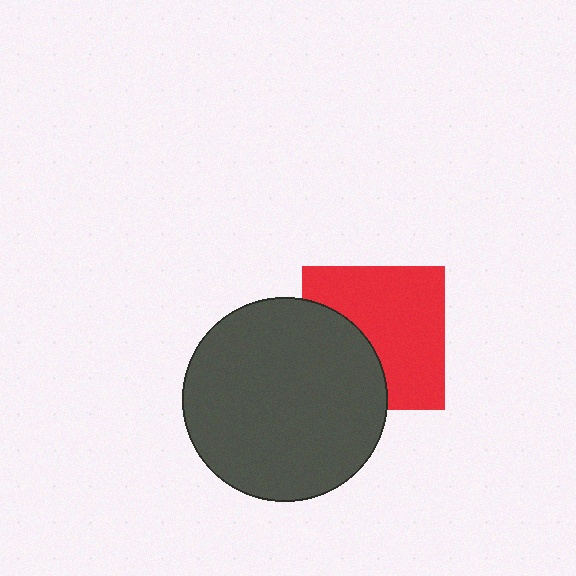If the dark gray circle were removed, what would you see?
You would see the complete red square.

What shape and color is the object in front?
The object in front is a dark gray circle.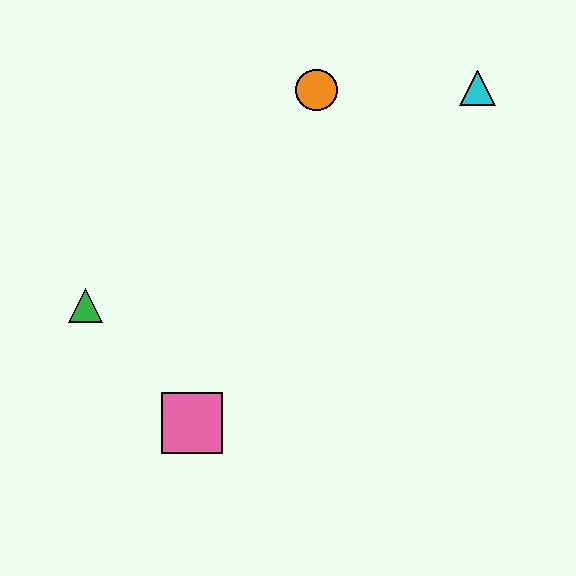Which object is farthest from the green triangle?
The cyan triangle is farthest from the green triangle.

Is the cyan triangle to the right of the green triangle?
Yes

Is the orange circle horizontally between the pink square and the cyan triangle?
Yes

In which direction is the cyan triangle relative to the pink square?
The cyan triangle is above the pink square.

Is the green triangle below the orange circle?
Yes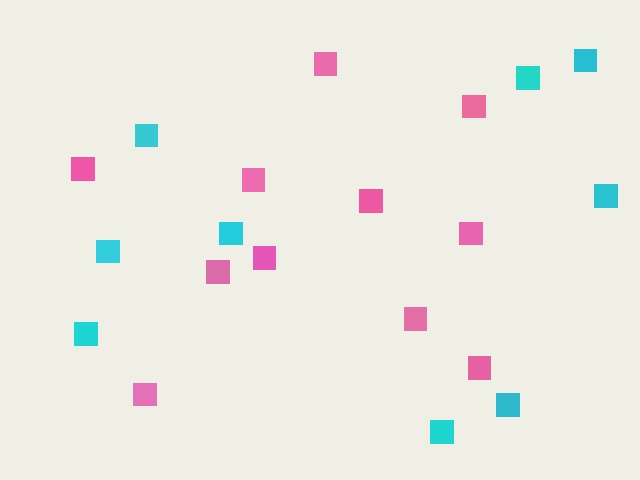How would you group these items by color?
There are 2 groups: one group of pink squares (11) and one group of cyan squares (9).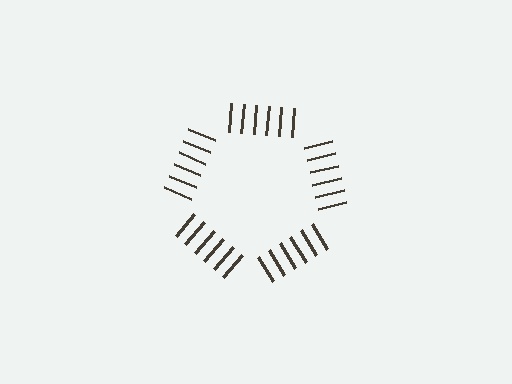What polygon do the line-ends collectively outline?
An illusory pentagon — the line segments terminate on its edges but no continuous stroke is drawn.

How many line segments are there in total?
30 — 6 along each of the 5 edges.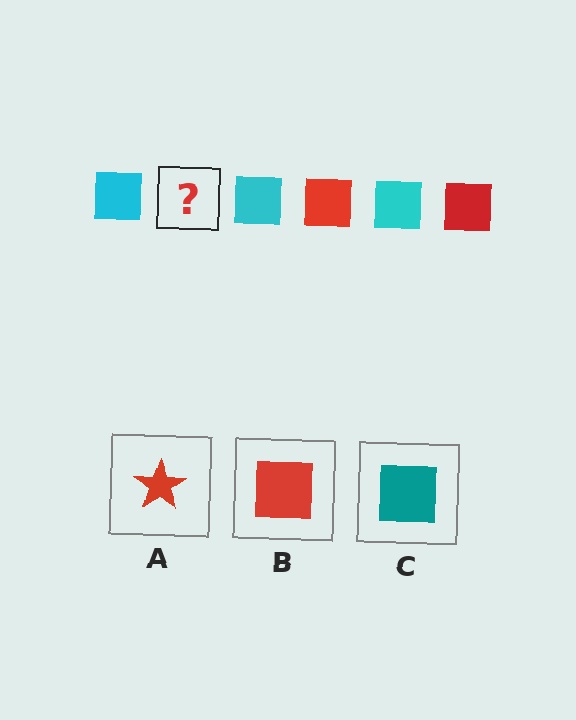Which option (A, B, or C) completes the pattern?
B.